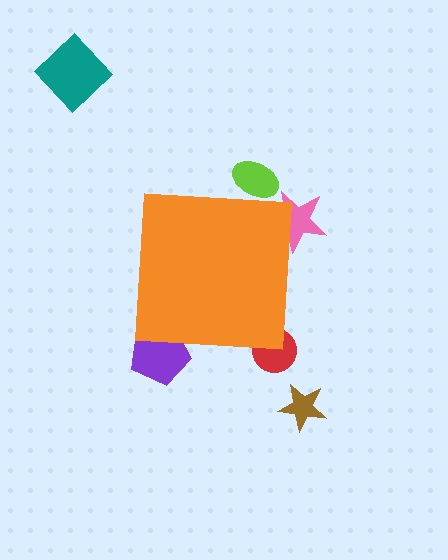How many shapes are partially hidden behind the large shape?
4 shapes are partially hidden.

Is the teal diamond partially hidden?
No, the teal diamond is fully visible.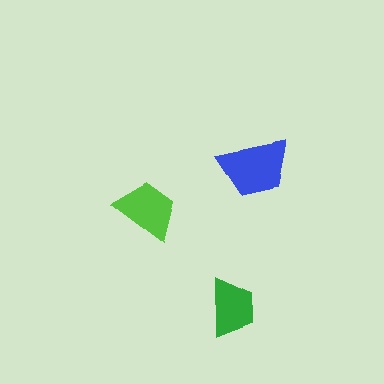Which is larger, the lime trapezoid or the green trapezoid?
The lime one.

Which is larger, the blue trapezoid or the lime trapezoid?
The blue one.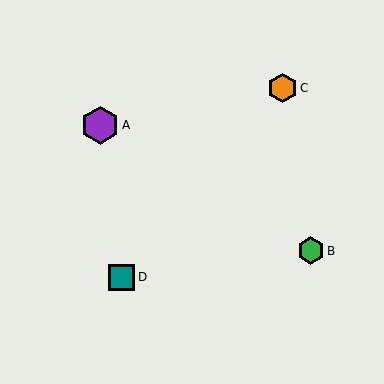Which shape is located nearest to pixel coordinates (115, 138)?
The purple hexagon (labeled A) at (100, 125) is nearest to that location.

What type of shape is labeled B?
Shape B is a green hexagon.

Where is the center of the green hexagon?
The center of the green hexagon is at (311, 251).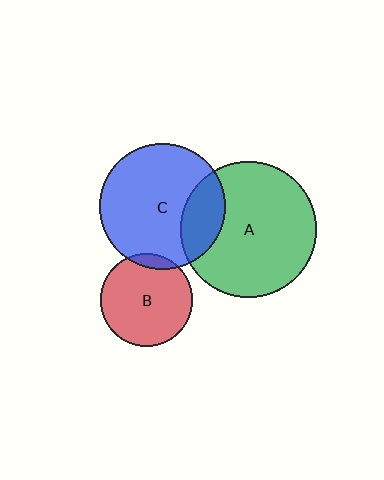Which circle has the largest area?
Circle A (green).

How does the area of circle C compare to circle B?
Approximately 1.8 times.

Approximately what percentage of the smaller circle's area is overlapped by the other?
Approximately 20%.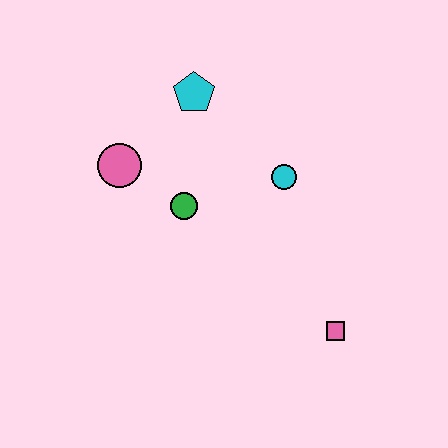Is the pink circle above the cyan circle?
Yes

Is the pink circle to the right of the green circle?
No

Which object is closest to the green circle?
The pink circle is closest to the green circle.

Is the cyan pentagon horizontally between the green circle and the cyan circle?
Yes